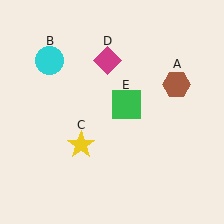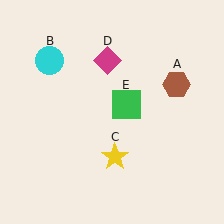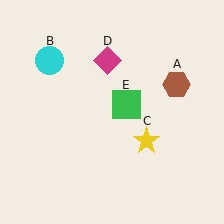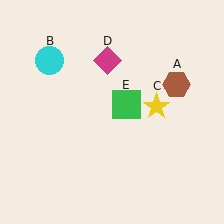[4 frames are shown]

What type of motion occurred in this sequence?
The yellow star (object C) rotated counterclockwise around the center of the scene.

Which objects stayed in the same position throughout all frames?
Brown hexagon (object A) and cyan circle (object B) and magenta diamond (object D) and green square (object E) remained stationary.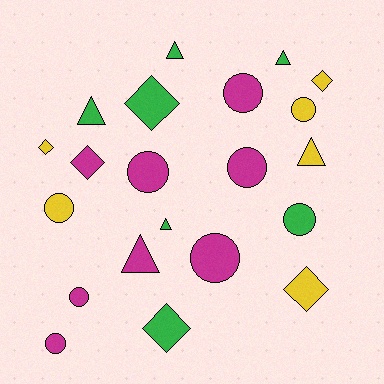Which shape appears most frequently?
Circle, with 9 objects.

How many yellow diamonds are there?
There are 3 yellow diamonds.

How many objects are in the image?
There are 21 objects.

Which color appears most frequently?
Magenta, with 8 objects.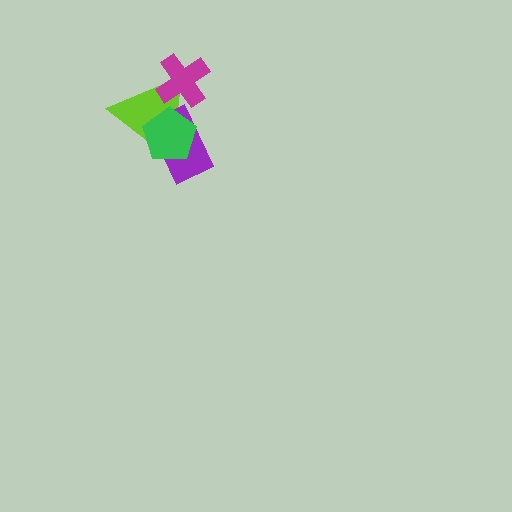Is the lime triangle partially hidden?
Yes, it is partially covered by another shape.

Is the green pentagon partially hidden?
No, no other shape covers it.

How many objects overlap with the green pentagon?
2 objects overlap with the green pentagon.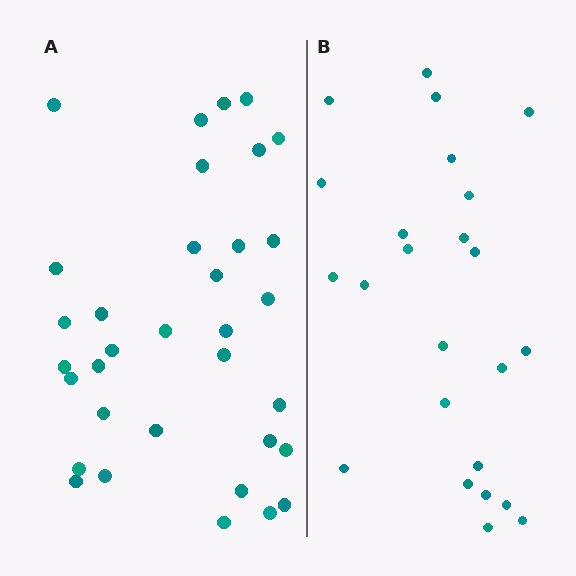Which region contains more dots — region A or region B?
Region A (the left region) has more dots.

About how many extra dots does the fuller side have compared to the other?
Region A has roughly 10 or so more dots than region B.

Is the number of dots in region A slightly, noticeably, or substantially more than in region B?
Region A has noticeably more, but not dramatically so. The ratio is roughly 1.4 to 1.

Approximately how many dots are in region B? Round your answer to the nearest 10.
About 20 dots. (The exact count is 24, which rounds to 20.)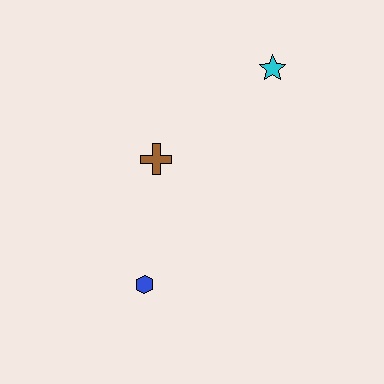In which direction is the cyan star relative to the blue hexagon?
The cyan star is above the blue hexagon.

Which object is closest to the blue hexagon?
The brown cross is closest to the blue hexagon.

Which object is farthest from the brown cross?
The cyan star is farthest from the brown cross.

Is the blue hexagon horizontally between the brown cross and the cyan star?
No